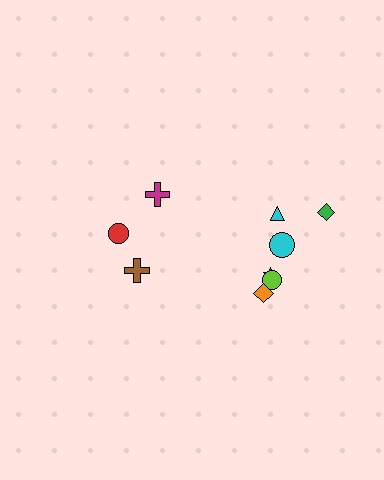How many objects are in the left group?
There are 3 objects.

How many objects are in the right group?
There are 6 objects.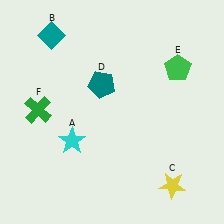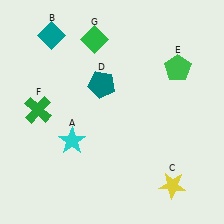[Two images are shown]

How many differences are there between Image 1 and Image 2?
There is 1 difference between the two images.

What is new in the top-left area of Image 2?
A green diamond (G) was added in the top-left area of Image 2.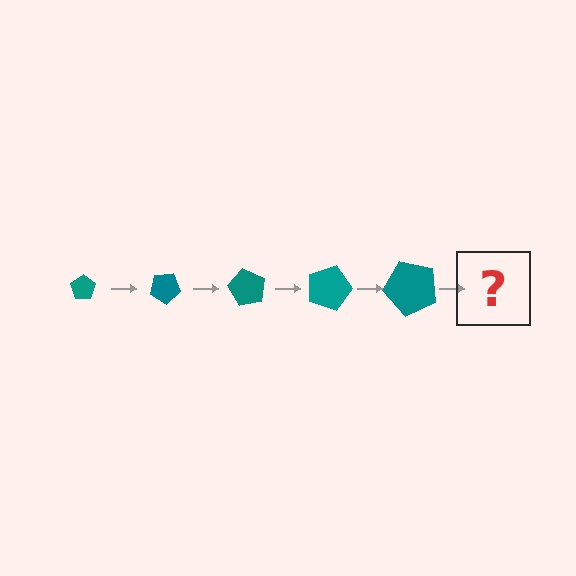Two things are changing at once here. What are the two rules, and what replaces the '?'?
The two rules are that the pentagon grows larger each step and it rotates 30 degrees each step. The '?' should be a pentagon, larger than the previous one and rotated 150 degrees from the start.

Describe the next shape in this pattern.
It should be a pentagon, larger than the previous one and rotated 150 degrees from the start.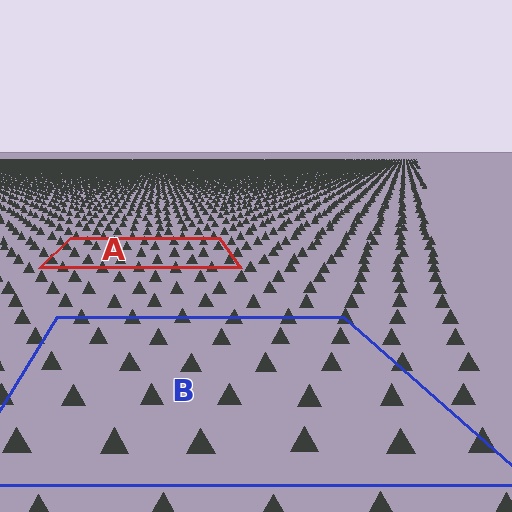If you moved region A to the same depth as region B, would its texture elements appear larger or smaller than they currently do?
They would appear larger. At a closer depth, the same texture elements are projected at a bigger on-screen size.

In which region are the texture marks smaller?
The texture marks are smaller in region A, because it is farther away.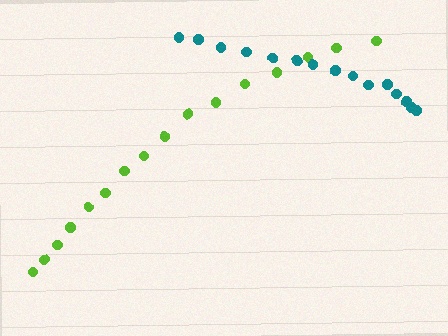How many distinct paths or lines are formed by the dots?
There are 2 distinct paths.